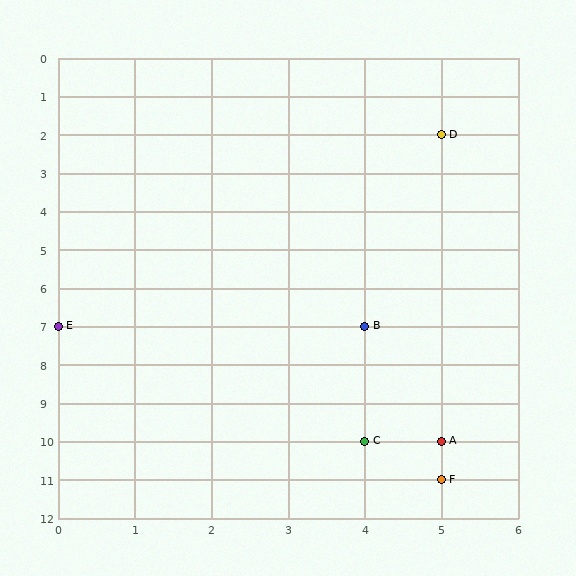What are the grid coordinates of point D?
Point D is at grid coordinates (5, 2).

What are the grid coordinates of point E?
Point E is at grid coordinates (0, 7).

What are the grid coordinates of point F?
Point F is at grid coordinates (5, 11).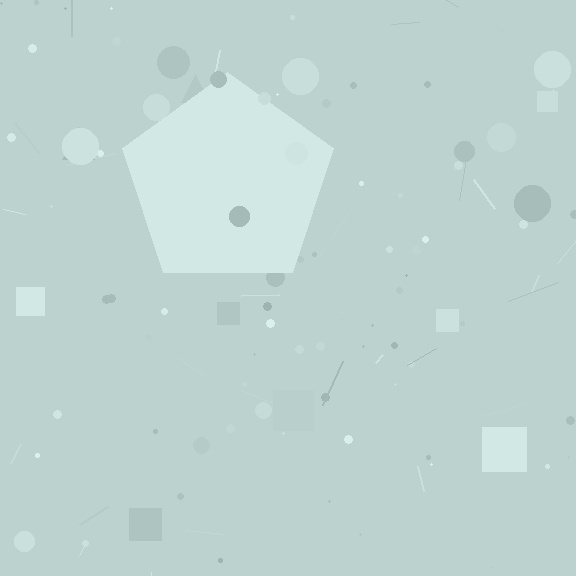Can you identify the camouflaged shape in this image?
The camouflaged shape is a pentagon.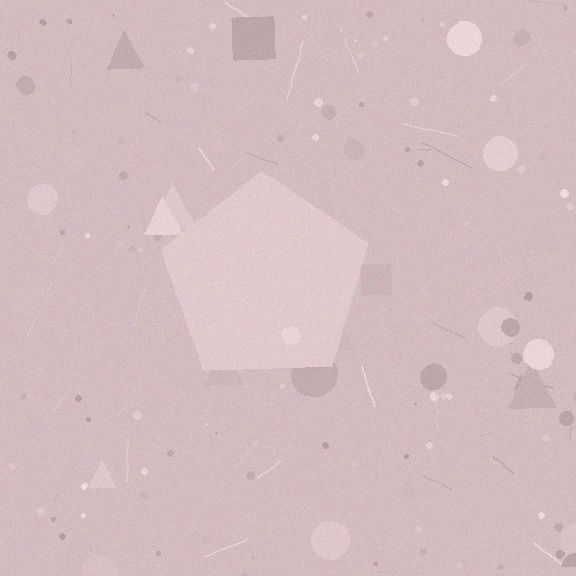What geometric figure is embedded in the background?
A pentagon is embedded in the background.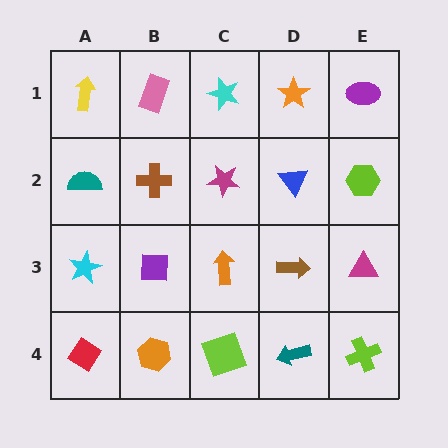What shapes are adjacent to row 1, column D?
A blue triangle (row 2, column D), a cyan star (row 1, column C), a purple ellipse (row 1, column E).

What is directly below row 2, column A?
A cyan star.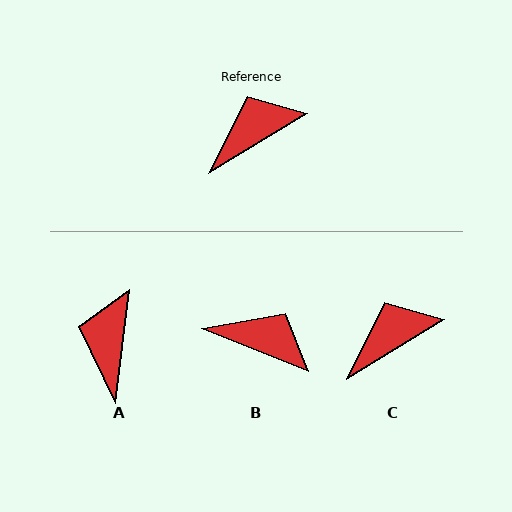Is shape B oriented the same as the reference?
No, it is off by about 53 degrees.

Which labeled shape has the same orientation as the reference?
C.